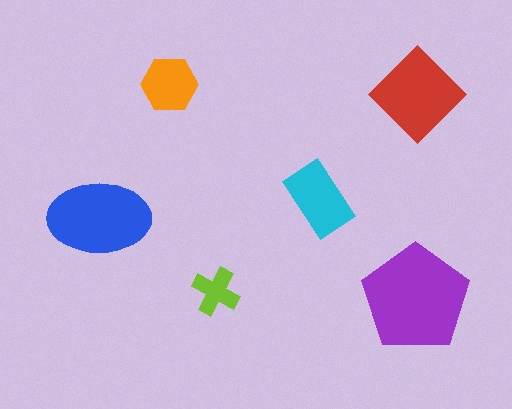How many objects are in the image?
There are 6 objects in the image.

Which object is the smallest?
The lime cross.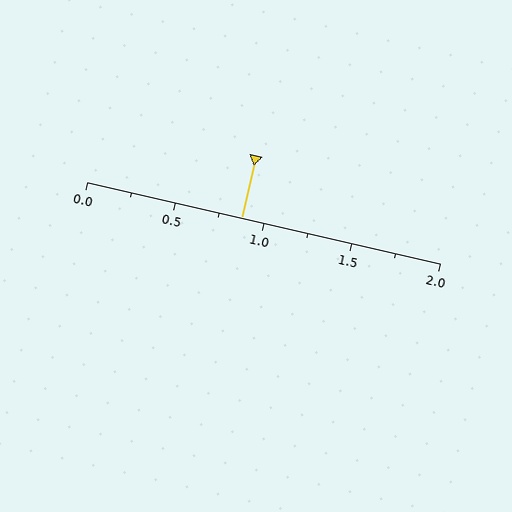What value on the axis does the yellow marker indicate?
The marker indicates approximately 0.88.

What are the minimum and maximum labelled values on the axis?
The axis runs from 0.0 to 2.0.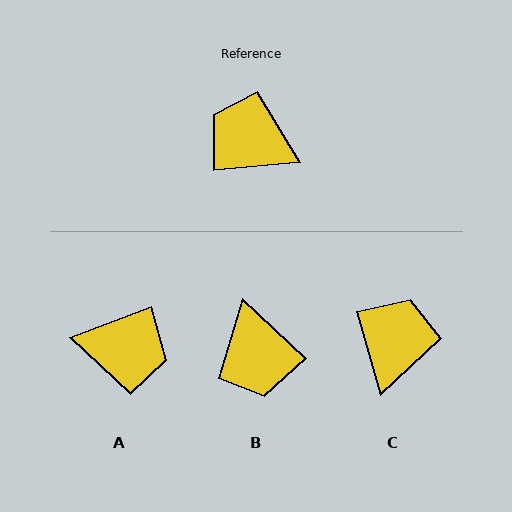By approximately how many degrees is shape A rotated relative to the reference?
Approximately 164 degrees clockwise.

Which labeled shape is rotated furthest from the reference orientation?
A, about 164 degrees away.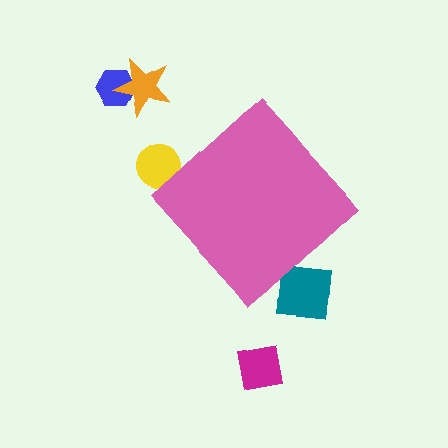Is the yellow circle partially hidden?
Yes, the yellow circle is partially hidden behind the pink diamond.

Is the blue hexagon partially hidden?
No, the blue hexagon is fully visible.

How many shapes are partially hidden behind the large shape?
2 shapes are partially hidden.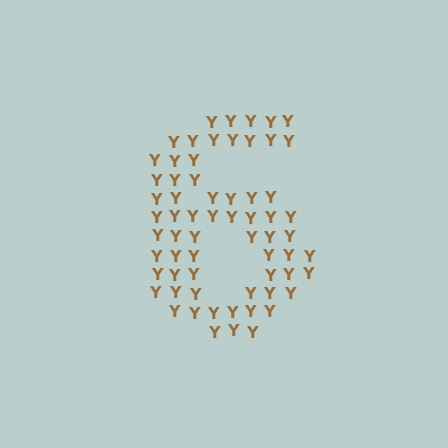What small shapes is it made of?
It is made of small letter Y's.